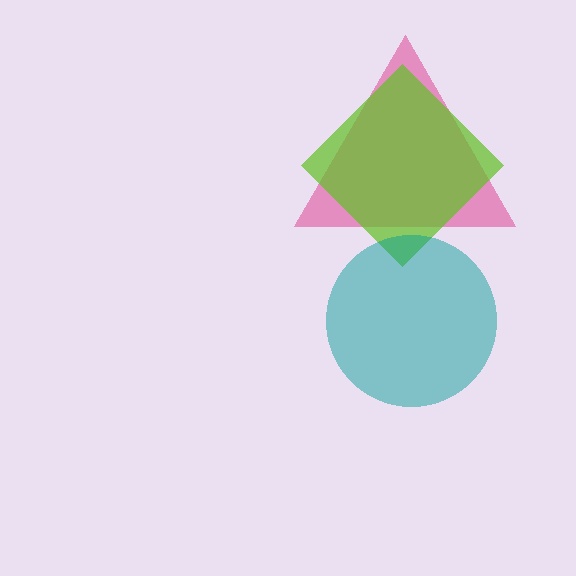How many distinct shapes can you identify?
There are 3 distinct shapes: a pink triangle, a lime diamond, a teal circle.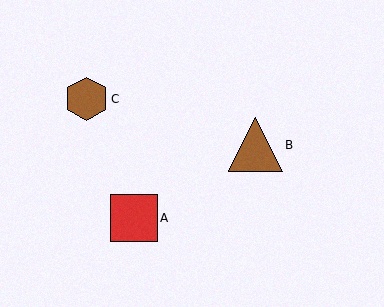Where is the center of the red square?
The center of the red square is at (134, 218).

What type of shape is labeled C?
Shape C is a brown hexagon.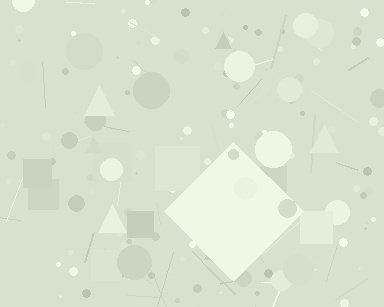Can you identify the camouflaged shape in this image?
The camouflaged shape is a diamond.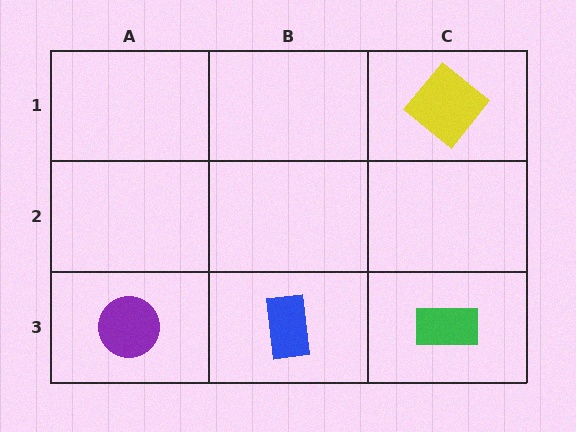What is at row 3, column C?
A green rectangle.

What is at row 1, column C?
A yellow diamond.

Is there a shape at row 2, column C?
No, that cell is empty.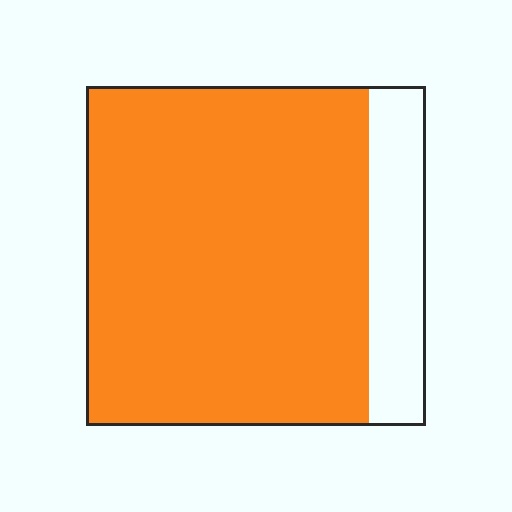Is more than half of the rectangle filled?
Yes.